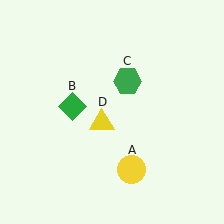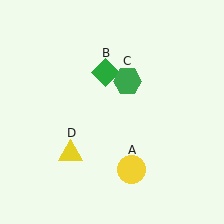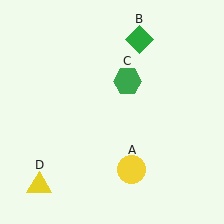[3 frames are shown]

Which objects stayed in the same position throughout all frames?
Yellow circle (object A) and green hexagon (object C) remained stationary.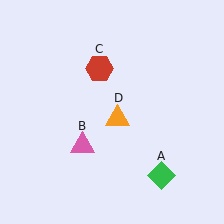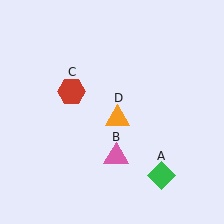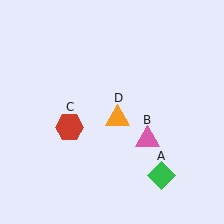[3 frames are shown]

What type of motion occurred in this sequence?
The pink triangle (object B), red hexagon (object C) rotated counterclockwise around the center of the scene.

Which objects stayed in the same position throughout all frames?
Green diamond (object A) and orange triangle (object D) remained stationary.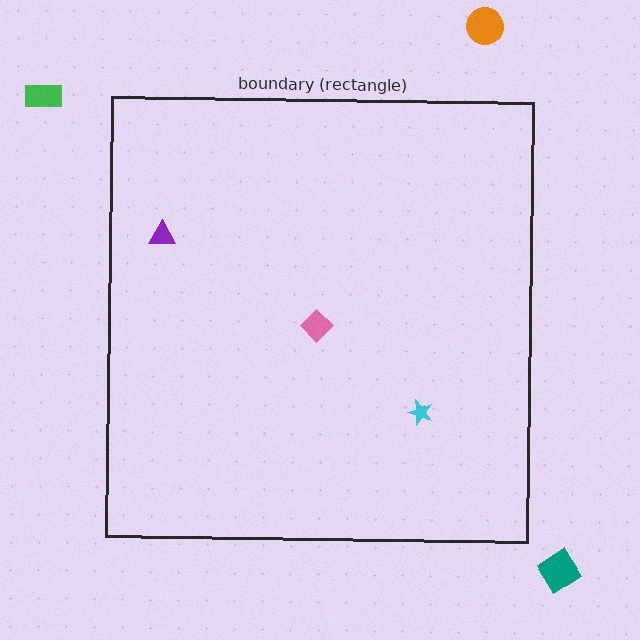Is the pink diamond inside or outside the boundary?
Inside.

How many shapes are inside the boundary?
3 inside, 3 outside.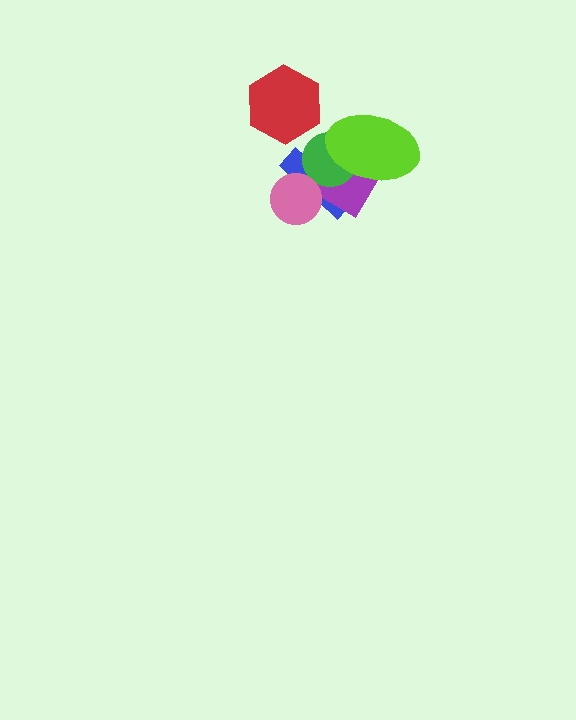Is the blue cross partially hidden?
Yes, it is partially covered by another shape.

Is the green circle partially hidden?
Yes, it is partially covered by another shape.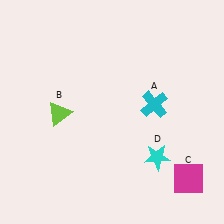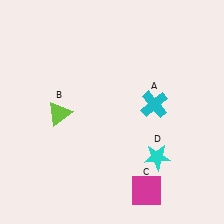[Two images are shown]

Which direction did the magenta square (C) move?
The magenta square (C) moved left.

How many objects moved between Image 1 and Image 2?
1 object moved between the two images.